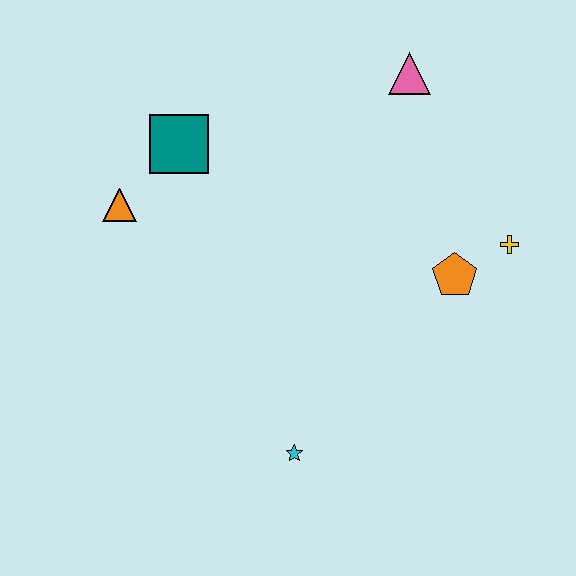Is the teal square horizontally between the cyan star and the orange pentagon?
No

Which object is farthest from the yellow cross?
The orange triangle is farthest from the yellow cross.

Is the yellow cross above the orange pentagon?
Yes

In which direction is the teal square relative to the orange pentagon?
The teal square is to the left of the orange pentagon.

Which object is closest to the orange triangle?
The teal square is closest to the orange triangle.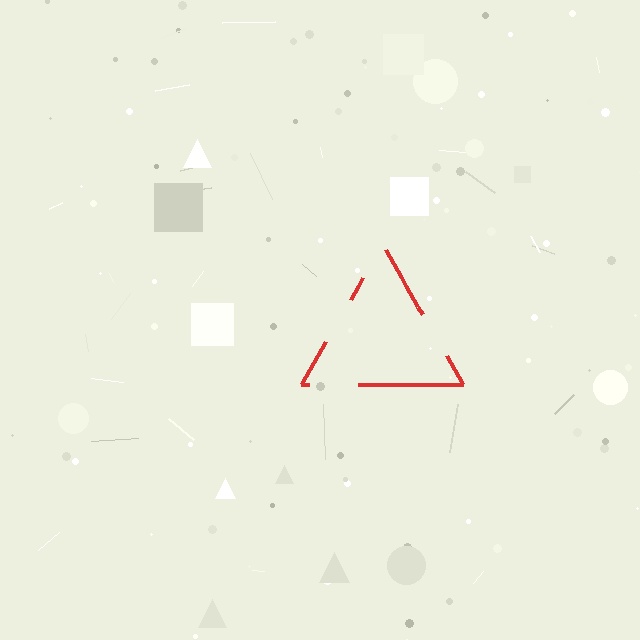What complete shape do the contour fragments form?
The contour fragments form a triangle.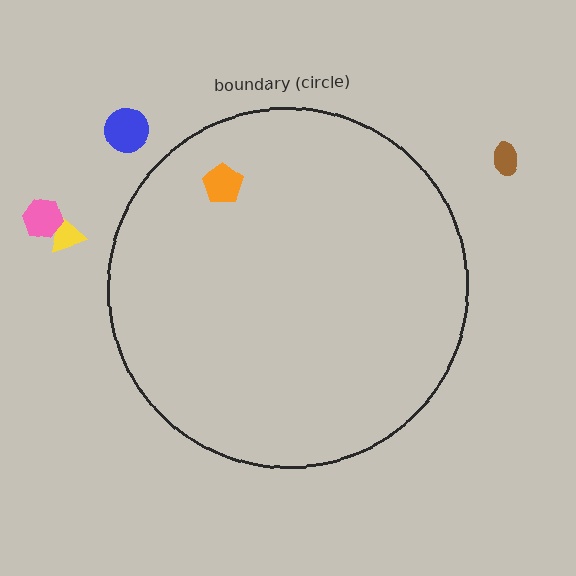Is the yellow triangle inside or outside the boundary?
Outside.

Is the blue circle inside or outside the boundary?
Outside.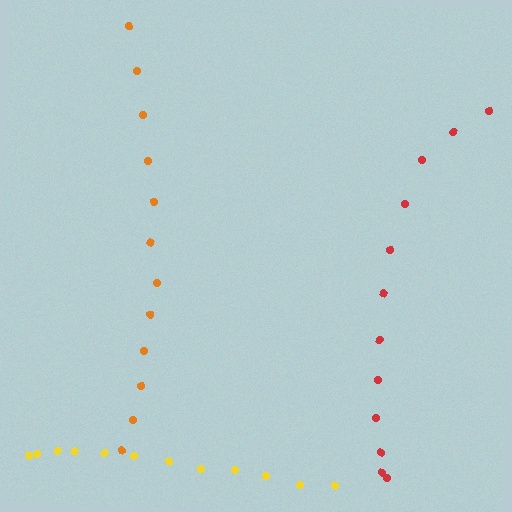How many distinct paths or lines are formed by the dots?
There are 3 distinct paths.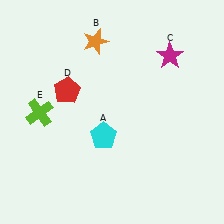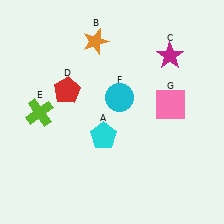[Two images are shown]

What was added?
A cyan circle (F), a pink square (G) were added in Image 2.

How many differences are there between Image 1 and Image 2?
There are 2 differences between the two images.